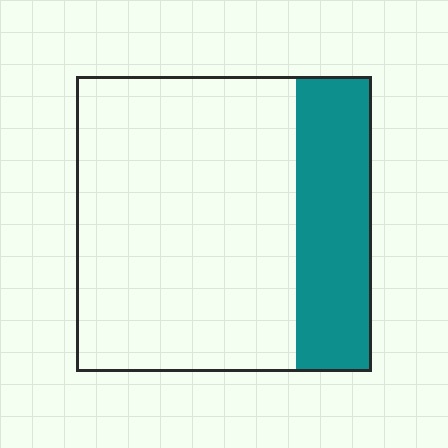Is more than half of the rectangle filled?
No.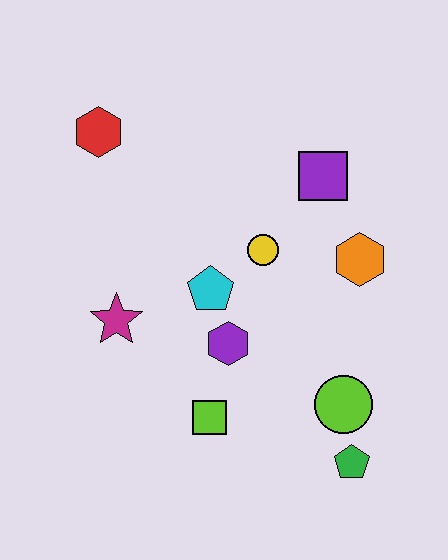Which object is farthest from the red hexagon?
The green pentagon is farthest from the red hexagon.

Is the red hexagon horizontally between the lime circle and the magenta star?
No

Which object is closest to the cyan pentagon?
The purple hexagon is closest to the cyan pentagon.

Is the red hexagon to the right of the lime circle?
No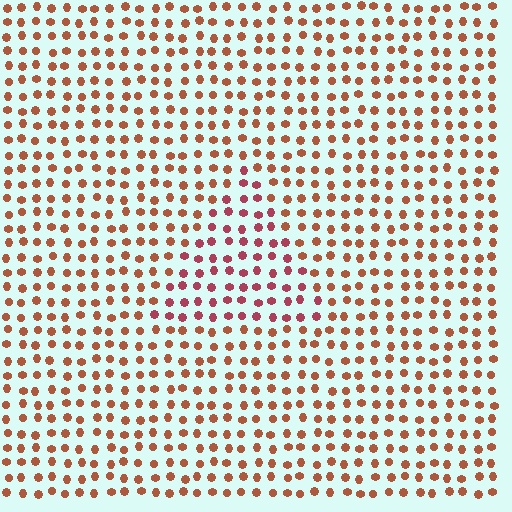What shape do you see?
I see a triangle.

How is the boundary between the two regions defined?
The boundary is defined purely by a slight shift in hue (about 30 degrees). Spacing, size, and orientation are identical on both sides.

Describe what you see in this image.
The image is filled with small brown elements in a uniform arrangement. A triangle-shaped region is visible where the elements are tinted to a slightly different hue, forming a subtle color boundary.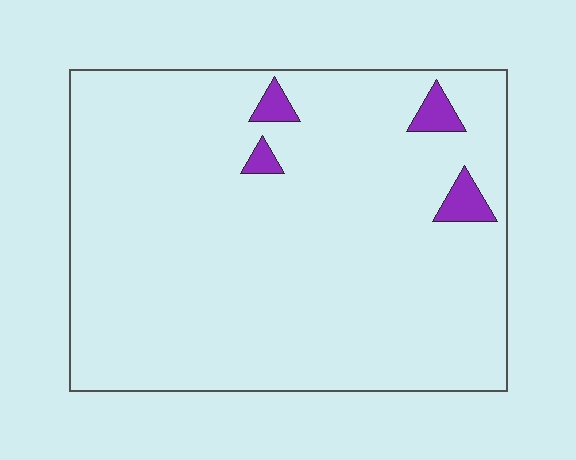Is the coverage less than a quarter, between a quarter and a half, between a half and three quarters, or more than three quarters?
Less than a quarter.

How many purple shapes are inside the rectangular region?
4.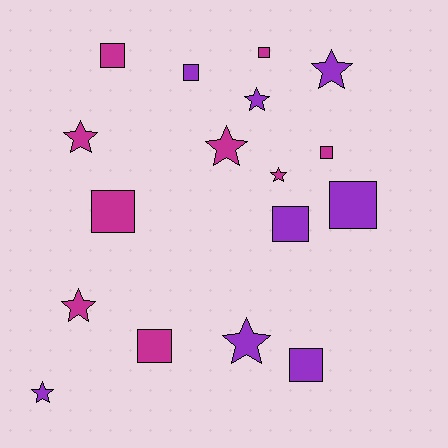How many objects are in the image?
There are 17 objects.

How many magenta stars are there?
There are 4 magenta stars.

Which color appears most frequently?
Magenta, with 9 objects.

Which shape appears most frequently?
Square, with 9 objects.